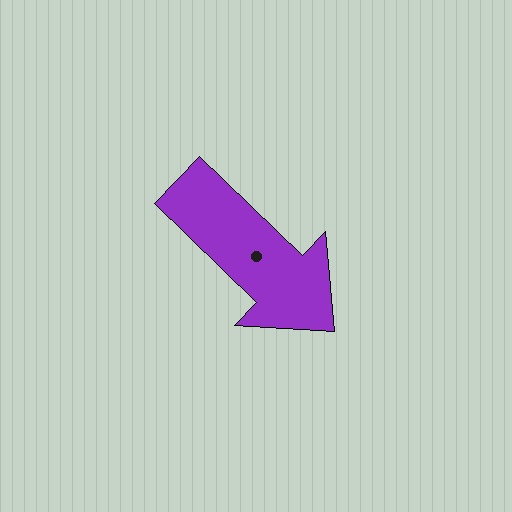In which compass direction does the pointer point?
Southeast.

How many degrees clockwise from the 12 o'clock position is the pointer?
Approximately 134 degrees.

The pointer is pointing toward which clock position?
Roughly 4 o'clock.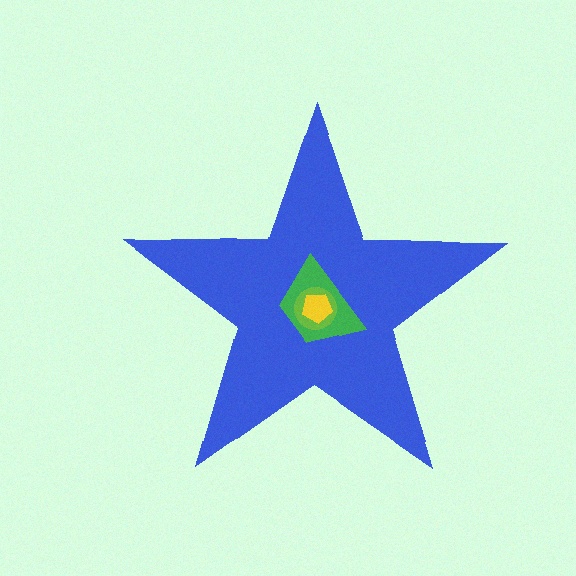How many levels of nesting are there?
4.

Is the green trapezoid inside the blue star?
Yes.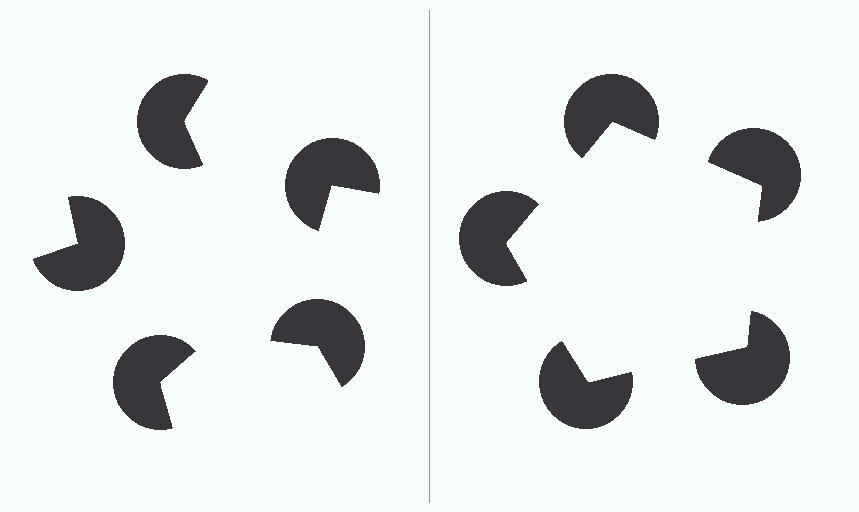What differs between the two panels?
The pac-man discs are positioned identically on both sides; only the wedge orientations differ. On the right they align to a pentagon; on the left they are misaligned.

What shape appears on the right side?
An illusory pentagon.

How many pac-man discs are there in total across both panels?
10 — 5 on each side.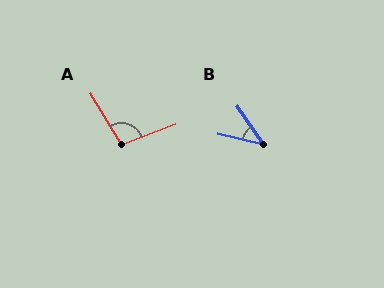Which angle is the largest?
A, at approximately 100 degrees.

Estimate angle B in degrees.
Approximately 43 degrees.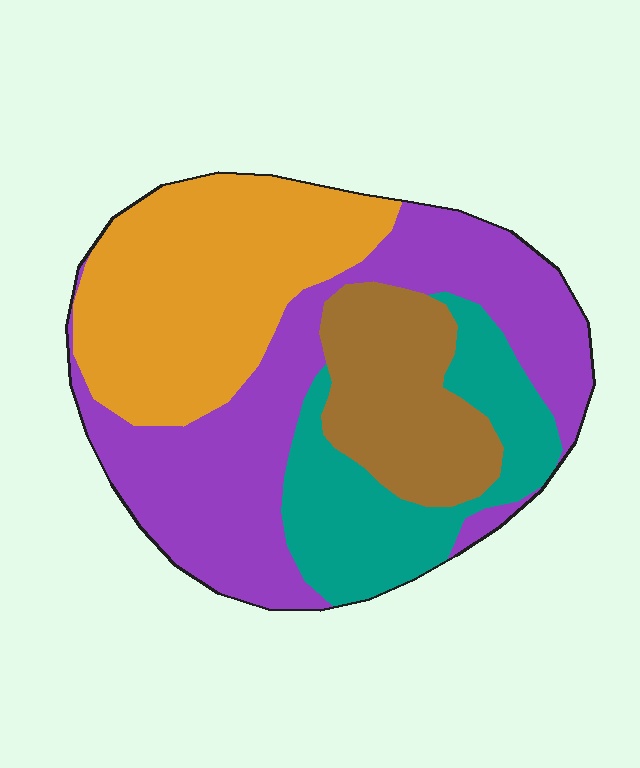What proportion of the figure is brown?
Brown takes up about one sixth (1/6) of the figure.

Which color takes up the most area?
Purple, at roughly 35%.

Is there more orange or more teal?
Orange.